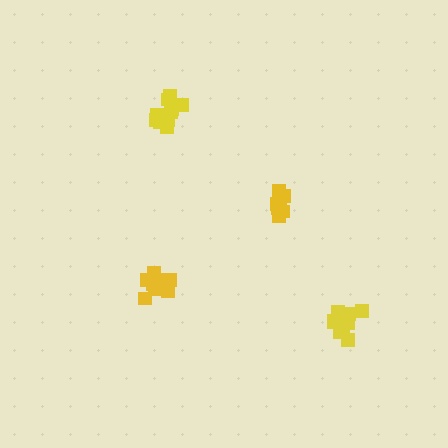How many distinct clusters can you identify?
There are 4 distinct clusters.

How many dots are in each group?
Group 1: 8 dots, Group 2: 9 dots, Group 3: 11 dots, Group 4: 9 dots (37 total).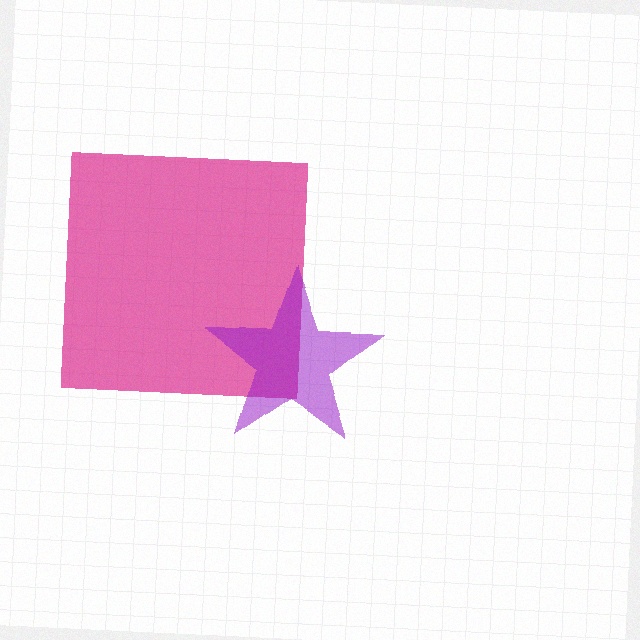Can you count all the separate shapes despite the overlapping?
Yes, there are 2 separate shapes.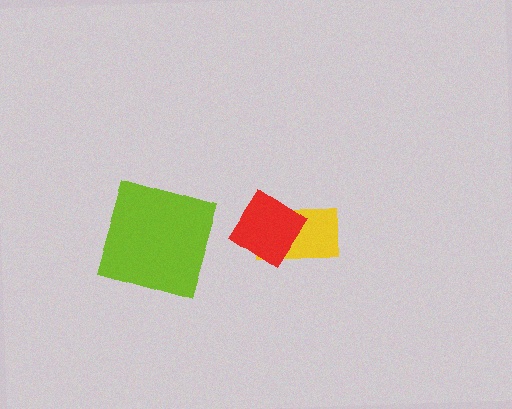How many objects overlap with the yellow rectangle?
1 object overlaps with the yellow rectangle.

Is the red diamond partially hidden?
No, no other shape covers it.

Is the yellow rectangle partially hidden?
Yes, it is partially covered by another shape.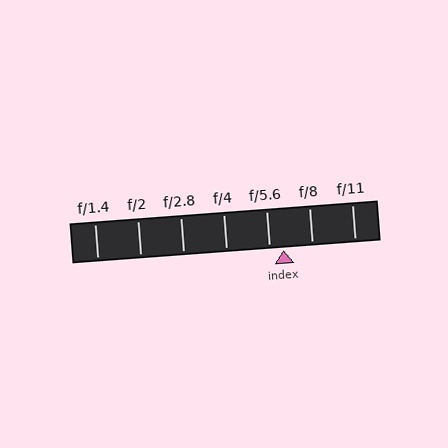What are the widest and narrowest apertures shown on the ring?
The widest aperture shown is f/1.4 and the narrowest is f/11.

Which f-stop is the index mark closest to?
The index mark is closest to f/5.6.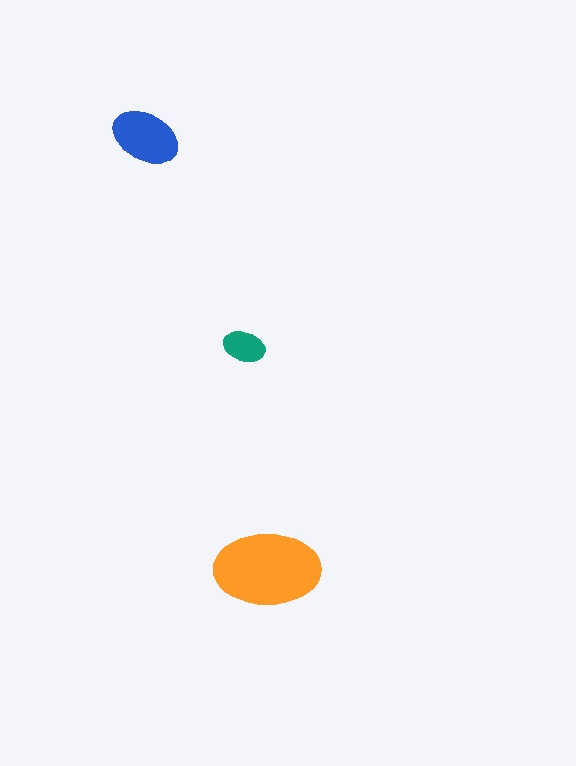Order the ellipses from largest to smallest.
the orange one, the blue one, the teal one.